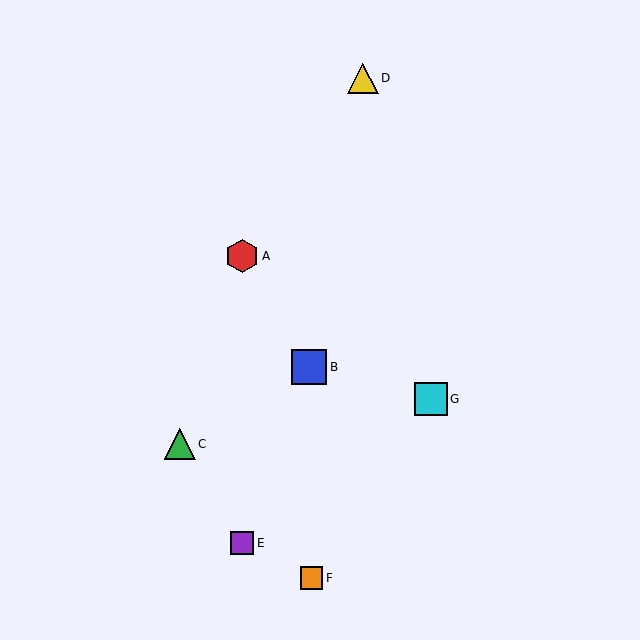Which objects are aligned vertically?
Objects A, E are aligned vertically.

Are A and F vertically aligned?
No, A is at x≈242 and F is at x≈312.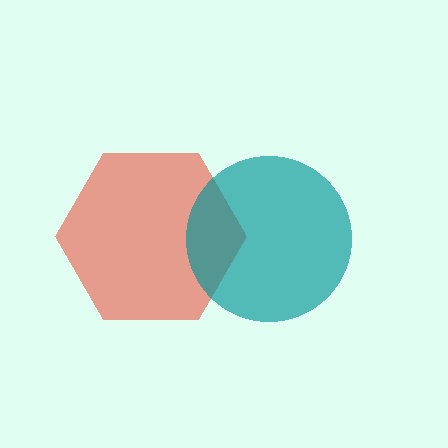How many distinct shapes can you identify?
There are 2 distinct shapes: a red hexagon, a teal circle.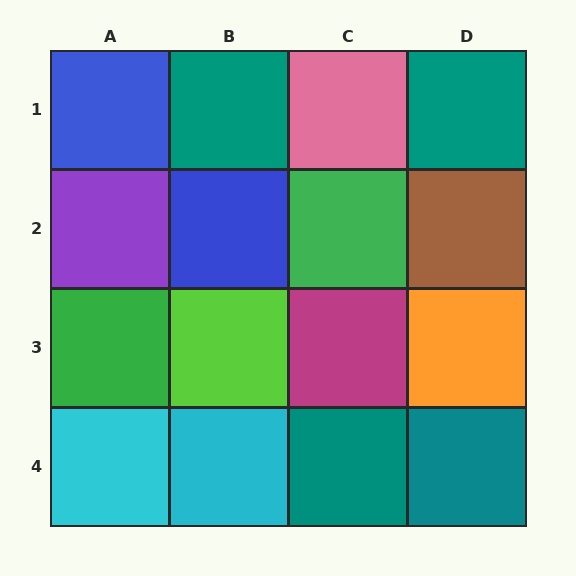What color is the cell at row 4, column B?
Cyan.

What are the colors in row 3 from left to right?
Green, lime, magenta, orange.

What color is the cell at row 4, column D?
Teal.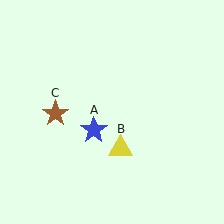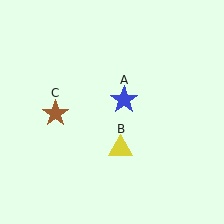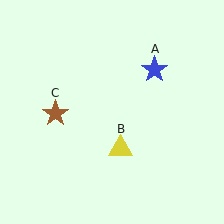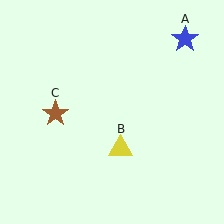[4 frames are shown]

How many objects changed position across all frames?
1 object changed position: blue star (object A).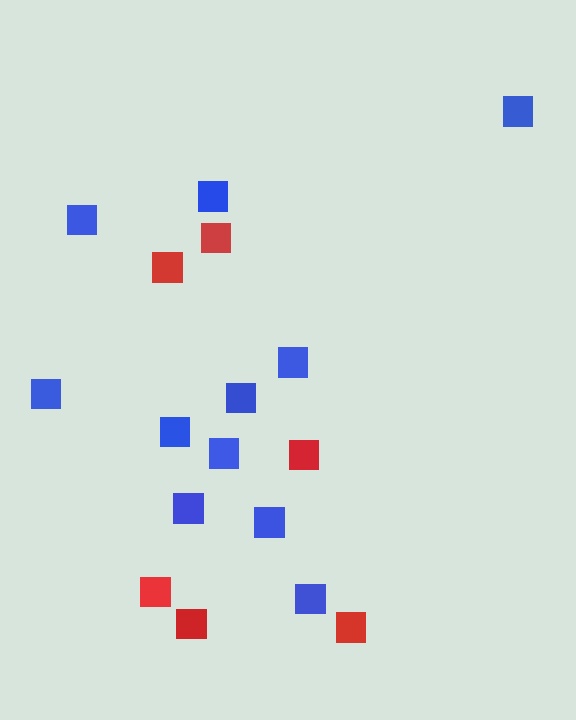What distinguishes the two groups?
There are 2 groups: one group of blue squares (11) and one group of red squares (6).